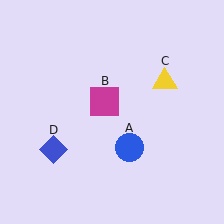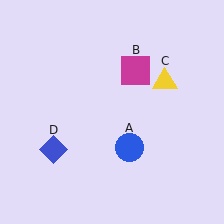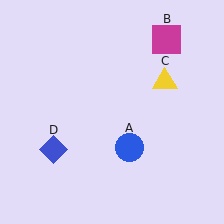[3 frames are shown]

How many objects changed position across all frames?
1 object changed position: magenta square (object B).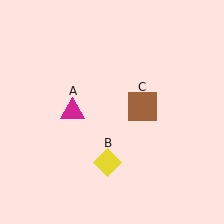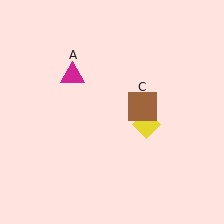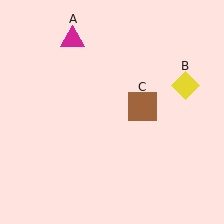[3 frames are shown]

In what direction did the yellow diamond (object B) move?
The yellow diamond (object B) moved up and to the right.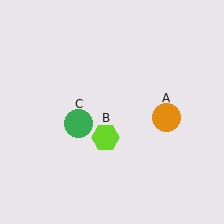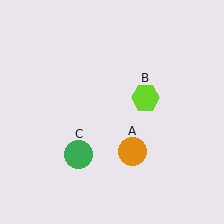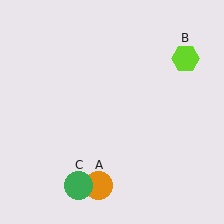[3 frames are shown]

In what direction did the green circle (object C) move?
The green circle (object C) moved down.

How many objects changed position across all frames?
3 objects changed position: orange circle (object A), lime hexagon (object B), green circle (object C).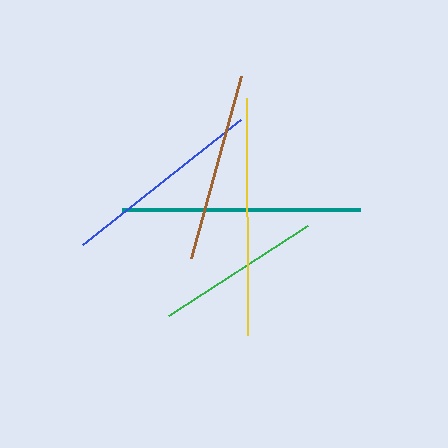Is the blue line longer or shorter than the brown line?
The blue line is longer than the brown line.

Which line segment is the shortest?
The green line is the shortest at approximately 166 pixels.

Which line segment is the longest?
The teal line is the longest at approximately 238 pixels.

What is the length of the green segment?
The green segment is approximately 166 pixels long.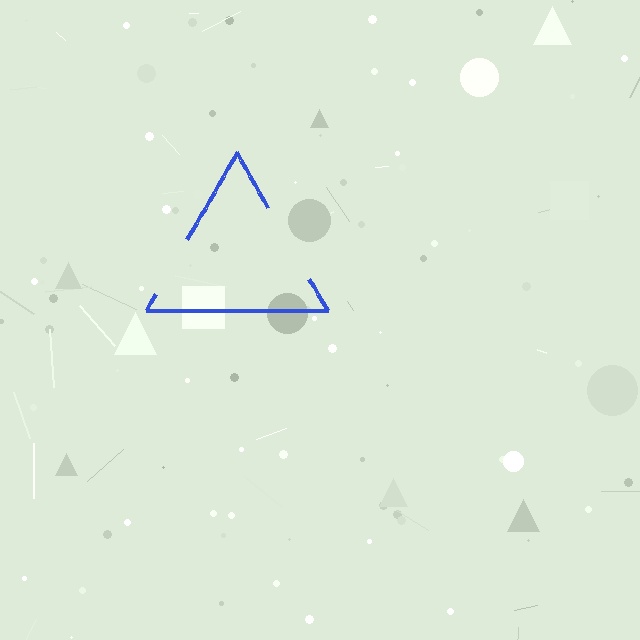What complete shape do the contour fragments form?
The contour fragments form a triangle.